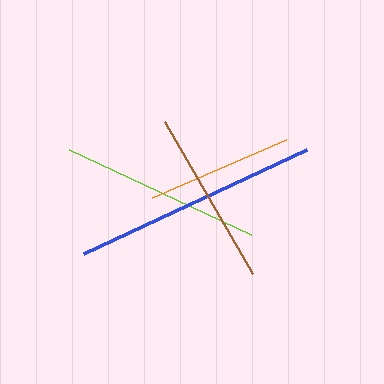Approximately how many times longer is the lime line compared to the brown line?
The lime line is approximately 1.1 times the length of the brown line.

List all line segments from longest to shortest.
From longest to shortest: blue, lime, brown, orange.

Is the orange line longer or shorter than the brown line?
The brown line is longer than the orange line.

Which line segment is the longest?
The blue line is the longest at approximately 246 pixels.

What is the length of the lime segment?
The lime segment is approximately 201 pixels long.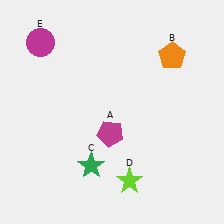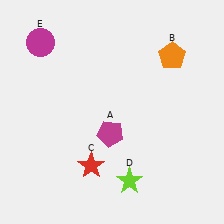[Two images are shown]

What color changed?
The star (C) changed from green in Image 1 to red in Image 2.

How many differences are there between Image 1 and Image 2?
There is 1 difference between the two images.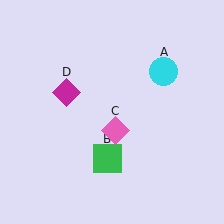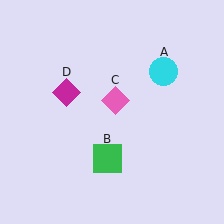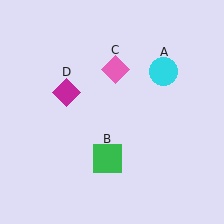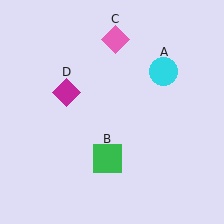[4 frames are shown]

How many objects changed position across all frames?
1 object changed position: pink diamond (object C).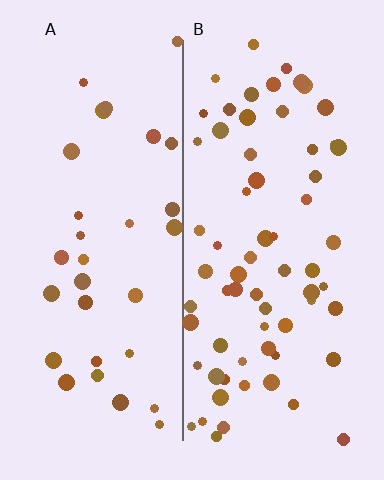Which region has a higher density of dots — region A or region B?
B (the right).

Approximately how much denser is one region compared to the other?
Approximately 2.1× — region B over region A.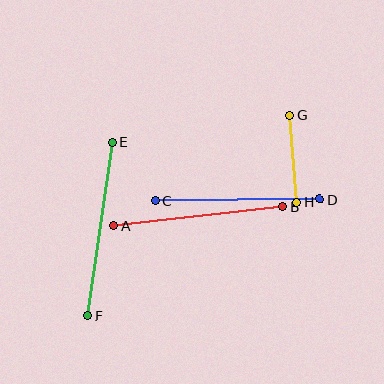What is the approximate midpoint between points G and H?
The midpoint is at approximately (293, 159) pixels.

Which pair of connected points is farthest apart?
Points E and F are farthest apart.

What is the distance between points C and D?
The distance is approximately 164 pixels.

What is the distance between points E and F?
The distance is approximately 175 pixels.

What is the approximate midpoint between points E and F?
The midpoint is at approximately (100, 229) pixels.